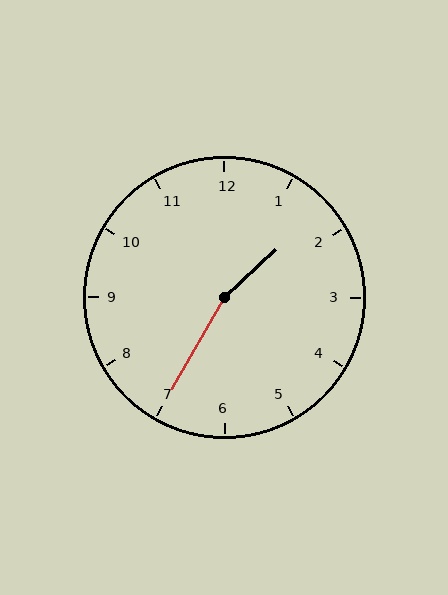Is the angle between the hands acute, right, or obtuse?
It is obtuse.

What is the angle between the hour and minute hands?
Approximately 162 degrees.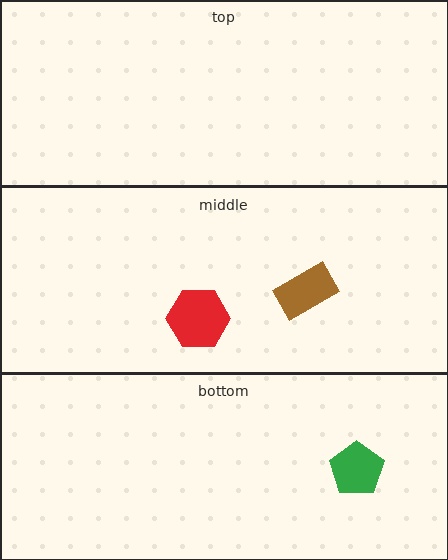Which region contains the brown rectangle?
The middle region.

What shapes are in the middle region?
The brown rectangle, the red hexagon.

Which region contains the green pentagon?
The bottom region.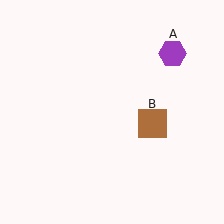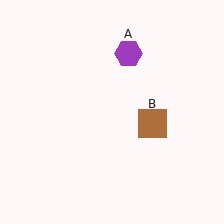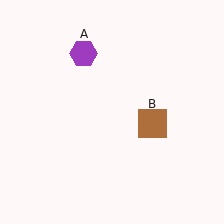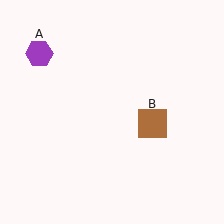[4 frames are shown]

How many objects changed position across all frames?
1 object changed position: purple hexagon (object A).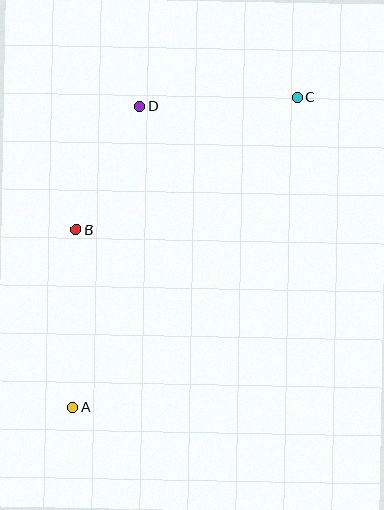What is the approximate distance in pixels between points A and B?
The distance between A and B is approximately 177 pixels.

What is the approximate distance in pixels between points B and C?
The distance between B and C is approximately 258 pixels.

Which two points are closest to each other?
Points B and D are closest to each other.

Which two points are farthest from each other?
Points A and C are farthest from each other.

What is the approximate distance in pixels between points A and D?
The distance between A and D is approximately 308 pixels.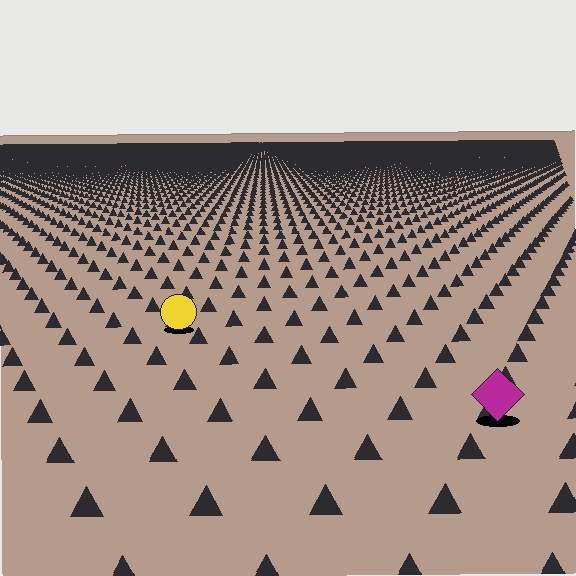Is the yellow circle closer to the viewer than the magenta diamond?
No. The magenta diamond is closer — you can tell from the texture gradient: the ground texture is coarser near it.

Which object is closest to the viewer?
The magenta diamond is closest. The texture marks near it are larger and more spread out.